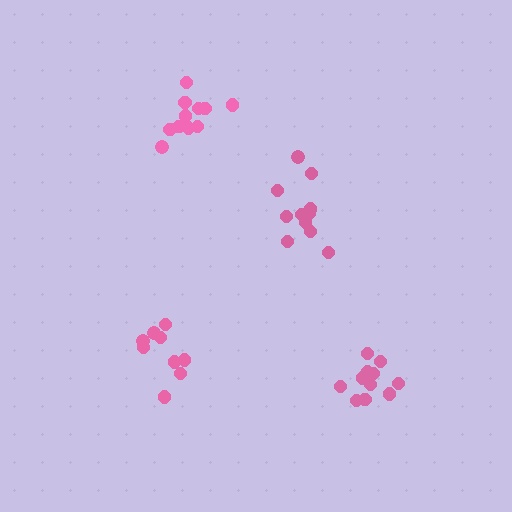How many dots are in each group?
Group 1: 11 dots, Group 2: 11 dots, Group 3: 11 dots, Group 4: 9 dots (42 total).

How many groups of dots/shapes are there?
There are 4 groups.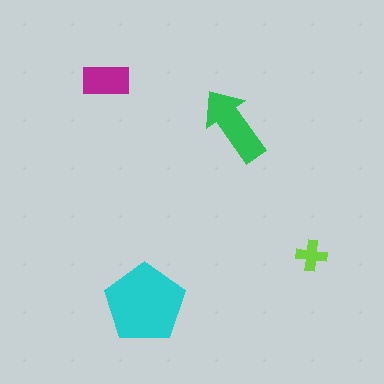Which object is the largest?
The cyan pentagon.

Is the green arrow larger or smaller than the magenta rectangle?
Larger.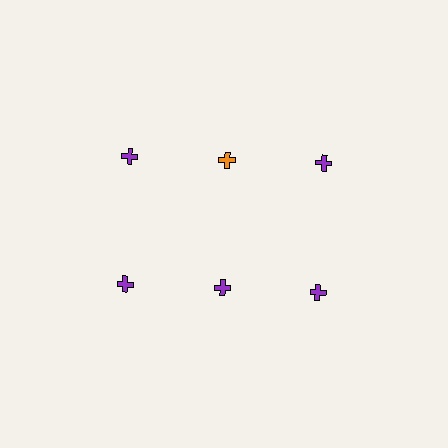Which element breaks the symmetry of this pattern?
The orange cross in the top row, second from left column breaks the symmetry. All other shapes are purple crosses.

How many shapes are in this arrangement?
There are 6 shapes arranged in a grid pattern.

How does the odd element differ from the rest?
It has a different color: orange instead of purple.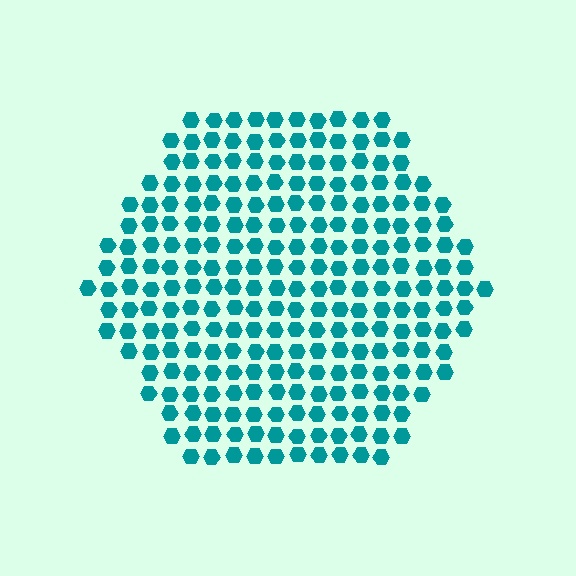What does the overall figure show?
The overall figure shows a hexagon.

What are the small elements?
The small elements are hexagons.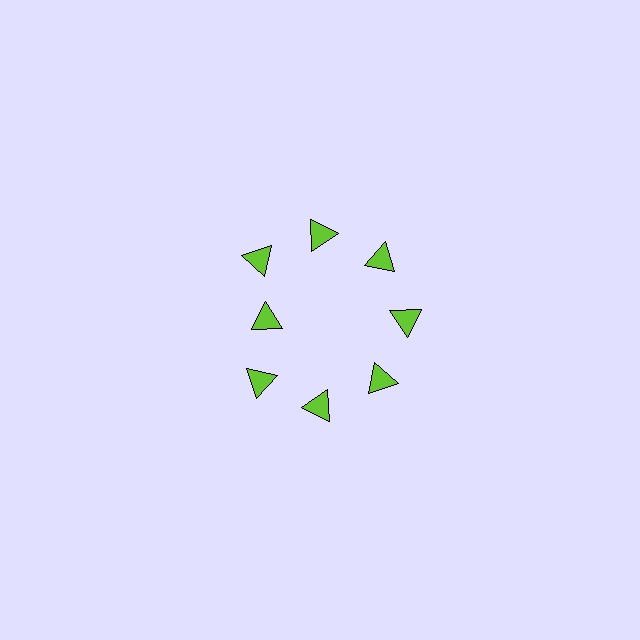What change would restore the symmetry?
The symmetry would be restored by moving it outward, back onto the ring so that all 8 triangles sit at equal angles and equal distance from the center.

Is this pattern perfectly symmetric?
No. The 8 lime triangles are arranged in a ring, but one element near the 9 o'clock position is pulled inward toward the center, breaking the 8-fold rotational symmetry.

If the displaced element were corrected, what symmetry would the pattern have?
It would have 8-fold rotational symmetry — the pattern would map onto itself every 45 degrees.